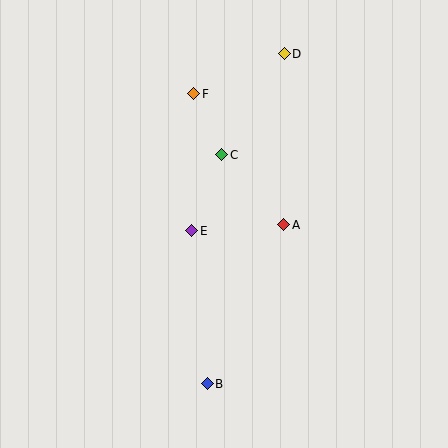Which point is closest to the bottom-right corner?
Point B is closest to the bottom-right corner.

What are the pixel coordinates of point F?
Point F is at (194, 94).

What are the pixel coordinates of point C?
Point C is at (222, 155).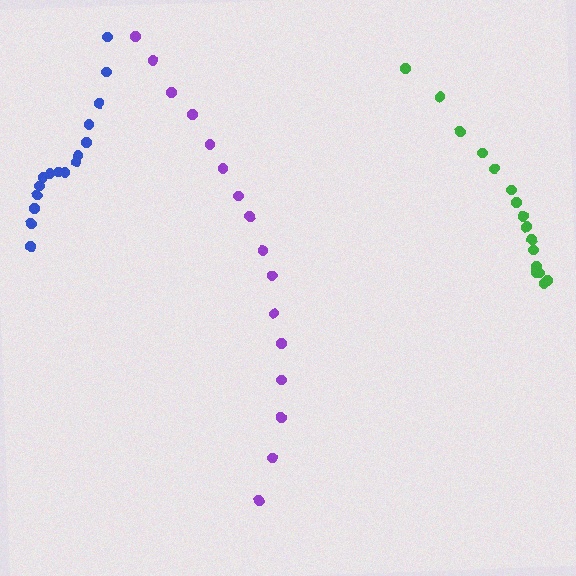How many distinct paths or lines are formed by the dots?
There are 3 distinct paths.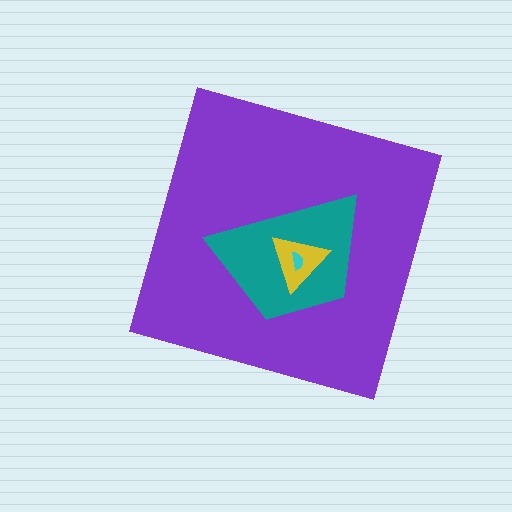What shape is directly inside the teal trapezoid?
The yellow triangle.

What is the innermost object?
The cyan semicircle.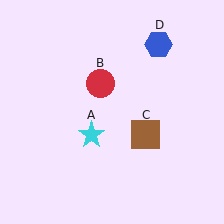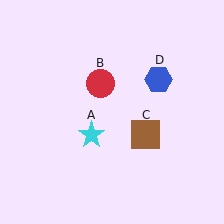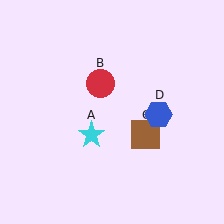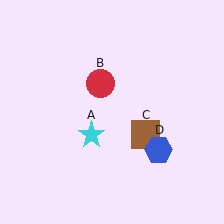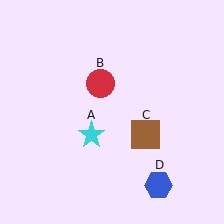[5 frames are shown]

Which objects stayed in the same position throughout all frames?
Cyan star (object A) and red circle (object B) and brown square (object C) remained stationary.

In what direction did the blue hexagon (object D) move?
The blue hexagon (object D) moved down.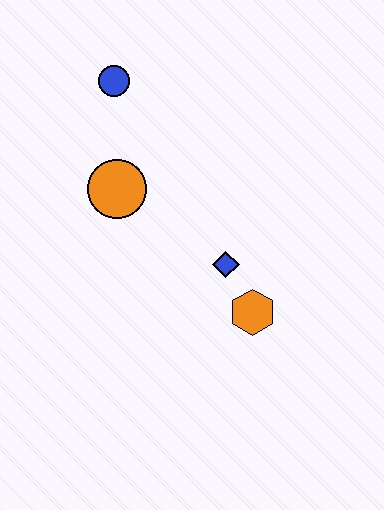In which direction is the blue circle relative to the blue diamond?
The blue circle is above the blue diamond.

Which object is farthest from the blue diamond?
The blue circle is farthest from the blue diamond.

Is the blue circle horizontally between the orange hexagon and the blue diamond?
No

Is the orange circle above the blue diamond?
Yes